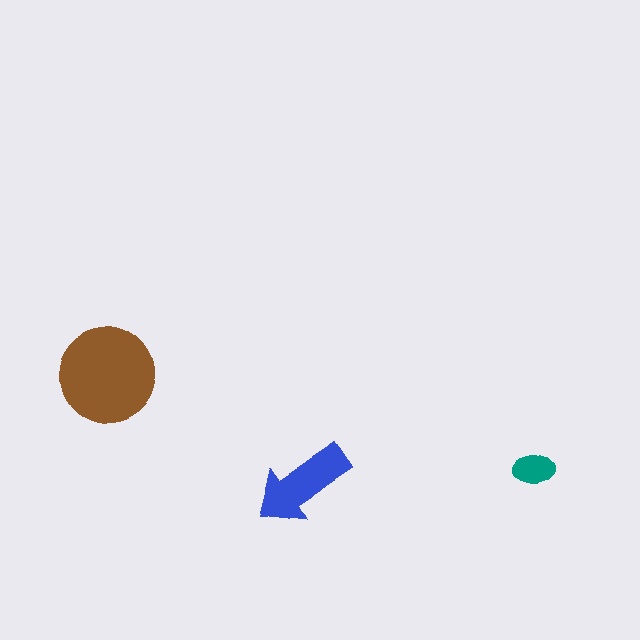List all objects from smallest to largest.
The teal ellipse, the blue arrow, the brown circle.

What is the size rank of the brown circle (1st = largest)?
1st.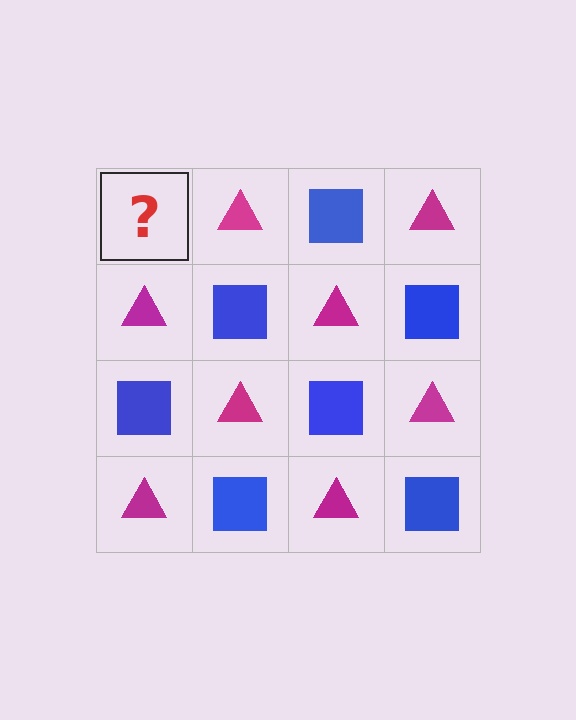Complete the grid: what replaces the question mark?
The question mark should be replaced with a blue square.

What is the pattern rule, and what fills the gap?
The rule is that it alternates blue square and magenta triangle in a checkerboard pattern. The gap should be filled with a blue square.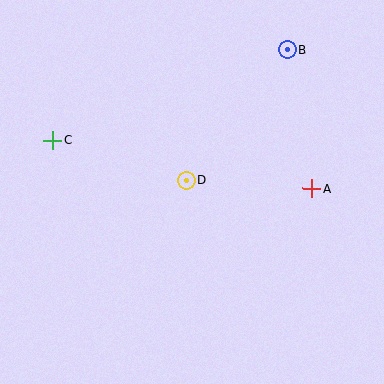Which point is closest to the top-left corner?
Point C is closest to the top-left corner.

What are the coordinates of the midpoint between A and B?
The midpoint between A and B is at (300, 119).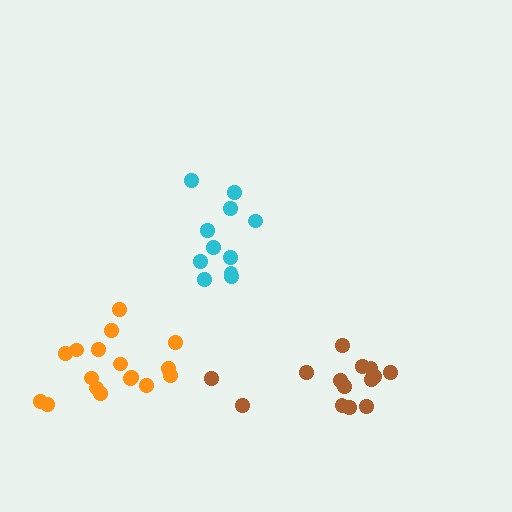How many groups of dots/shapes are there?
There are 3 groups.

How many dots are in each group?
Group 1: 11 dots, Group 2: 17 dots, Group 3: 14 dots (42 total).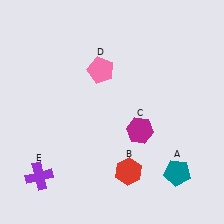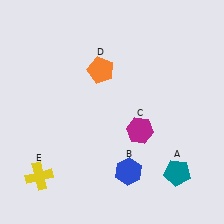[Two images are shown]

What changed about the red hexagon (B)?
In Image 1, B is red. In Image 2, it changed to blue.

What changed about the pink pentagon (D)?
In Image 1, D is pink. In Image 2, it changed to orange.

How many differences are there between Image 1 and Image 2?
There are 3 differences between the two images.